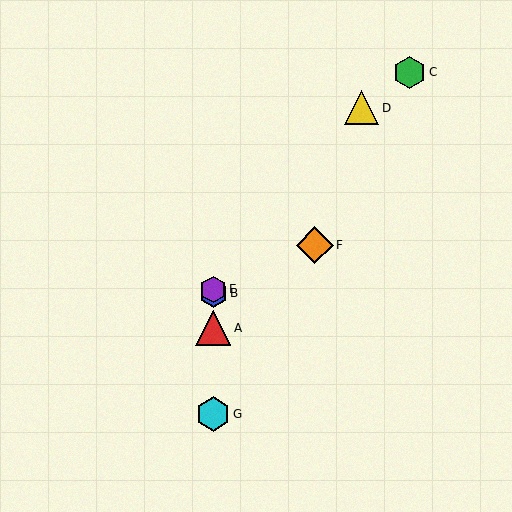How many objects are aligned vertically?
4 objects (A, B, E, G) are aligned vertically.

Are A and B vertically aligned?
Yes, both are at x≈213.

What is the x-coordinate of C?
Object C is at x≈410.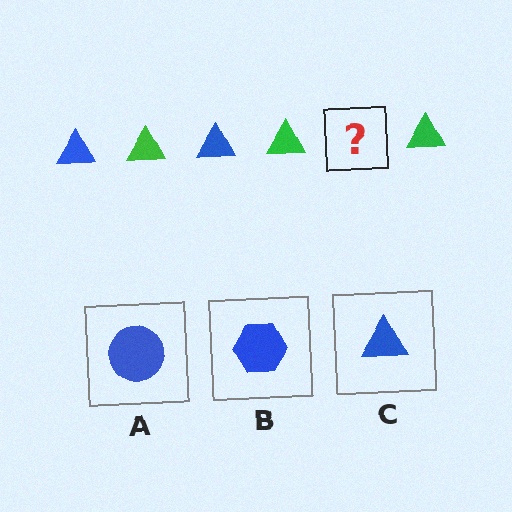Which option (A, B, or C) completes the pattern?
C.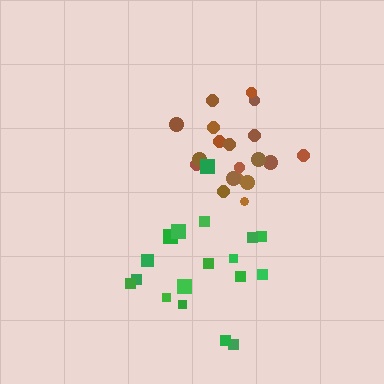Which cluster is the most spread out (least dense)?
Green.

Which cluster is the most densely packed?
Brown.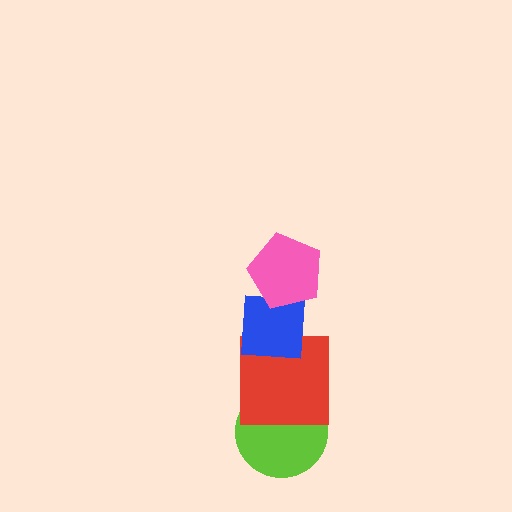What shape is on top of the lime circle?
The red square is on top of the lime circle.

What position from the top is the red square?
The red square is 3rd from the top.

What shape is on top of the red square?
The blue square is on top of the red square.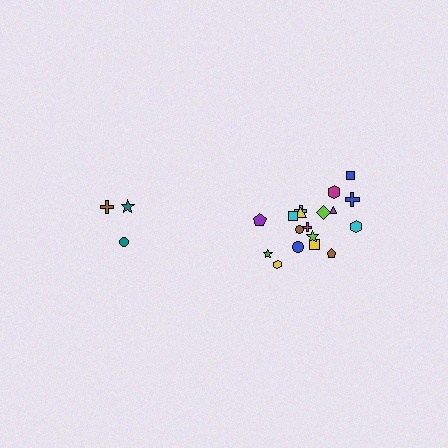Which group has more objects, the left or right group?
The right group.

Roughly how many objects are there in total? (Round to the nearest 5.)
Roughly 20 objects in total.